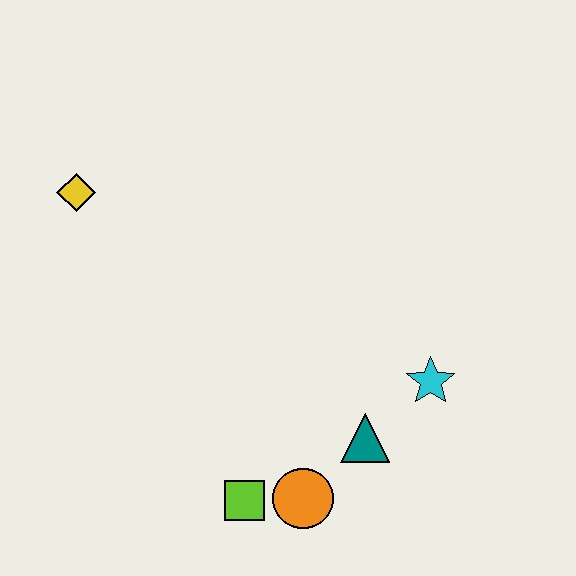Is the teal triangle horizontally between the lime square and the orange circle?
No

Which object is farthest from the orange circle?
The yellow diamond is farthest from the orange circle.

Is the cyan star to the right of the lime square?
Yes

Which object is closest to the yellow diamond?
The lime square is closest to the yellow diamond.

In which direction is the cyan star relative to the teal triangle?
The cyan star is to the right of the teal triangle.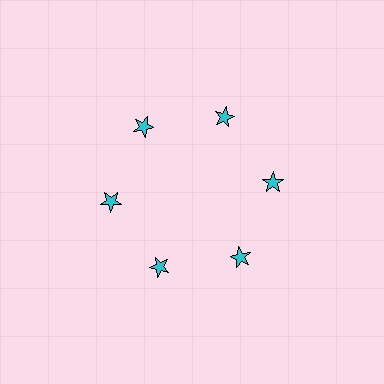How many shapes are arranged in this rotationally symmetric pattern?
There are 6 shapes, arranged in 6 groups of 1.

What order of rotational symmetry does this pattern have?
This pattern has 6-fold rotational symmetry.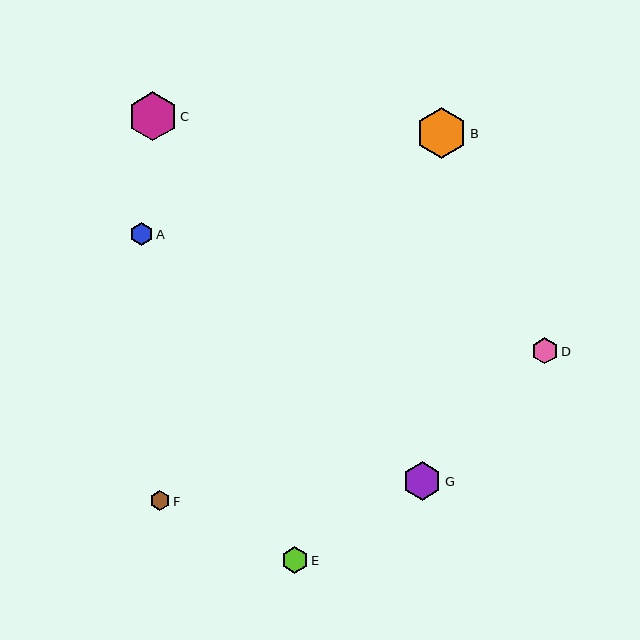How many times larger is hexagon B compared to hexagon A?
Hexagon B is approximately 2.2 times the size of hexagon A.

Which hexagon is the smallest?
Hexagon F is the smallest with a size of approximately 20 pixels.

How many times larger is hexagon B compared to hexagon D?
Hexagon B is approximately 1.9 times the size of hexagon D.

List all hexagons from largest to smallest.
From largest to smallest: B, C, G, E, D, A, F.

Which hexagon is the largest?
Hexagon B is the largest with a size of approximately 50 pixels.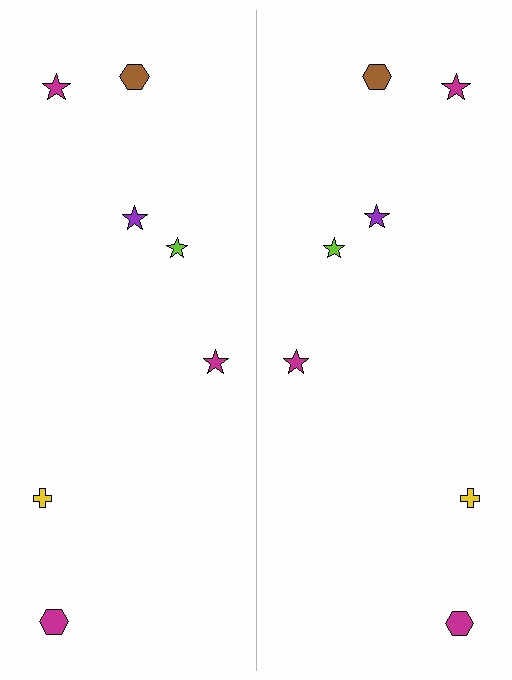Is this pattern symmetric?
Yes, this pattern has bilateral (reflection) symmetry.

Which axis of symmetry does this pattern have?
The pattern has a vertical axis of symmetry running through the center of the image.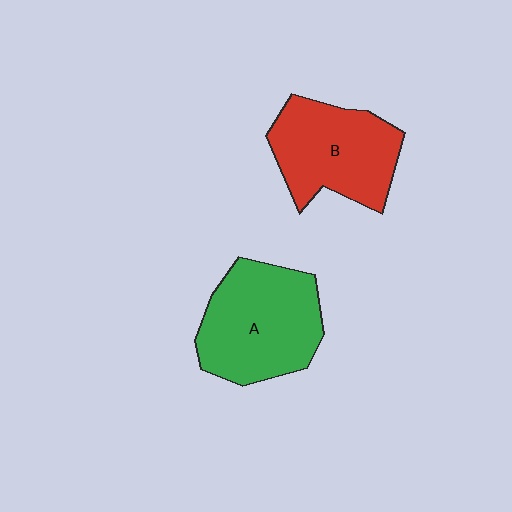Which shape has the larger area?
Shape A (green).